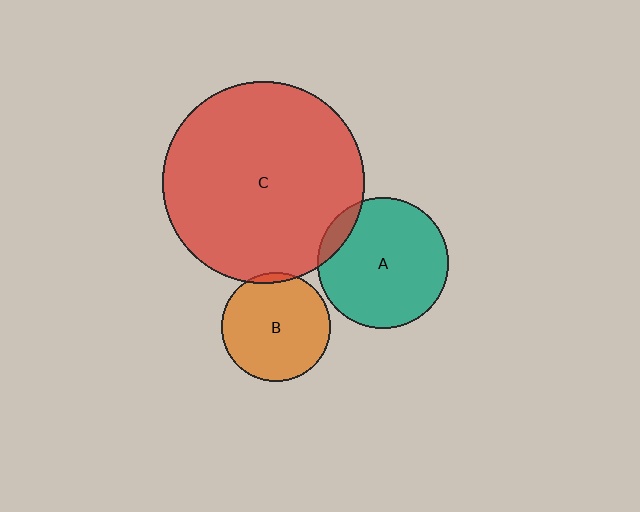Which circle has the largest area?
Circle C (red).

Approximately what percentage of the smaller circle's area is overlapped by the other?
Approximately 5%.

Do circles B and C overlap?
Yes.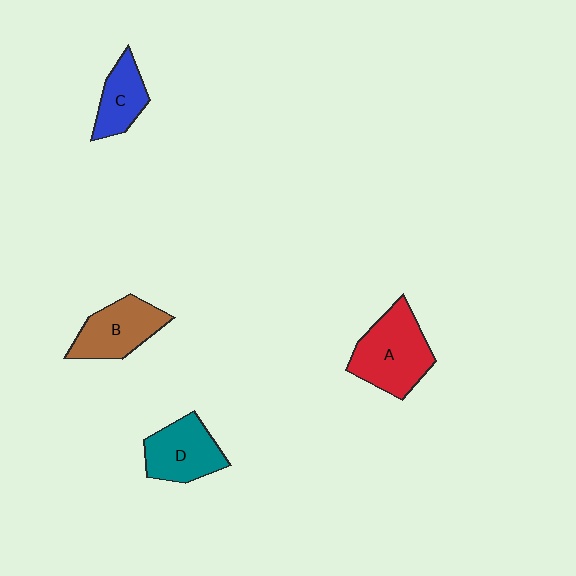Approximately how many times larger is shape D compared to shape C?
Approximately 1.3 times.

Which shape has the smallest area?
Shape C (blue).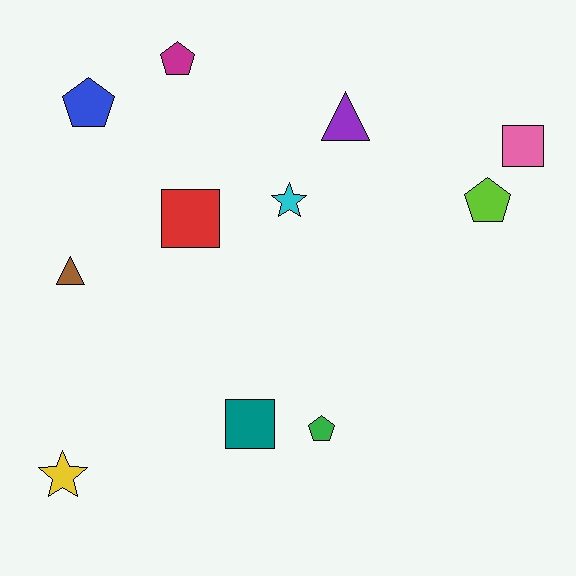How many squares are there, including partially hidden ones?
There are 3 squares.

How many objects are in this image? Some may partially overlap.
There are 11 objects.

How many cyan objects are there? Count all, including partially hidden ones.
There is 1 cyan object.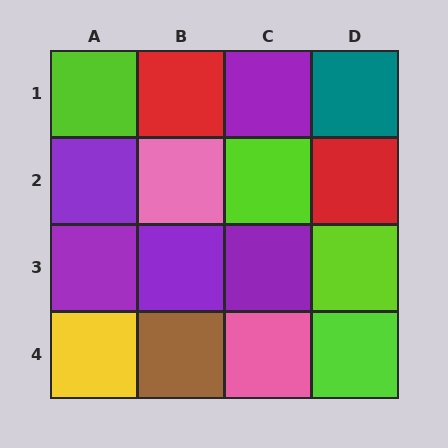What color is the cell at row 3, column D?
Lime.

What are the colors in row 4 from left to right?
Yellow, brown, pink, lime.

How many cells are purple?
5 cells are purple.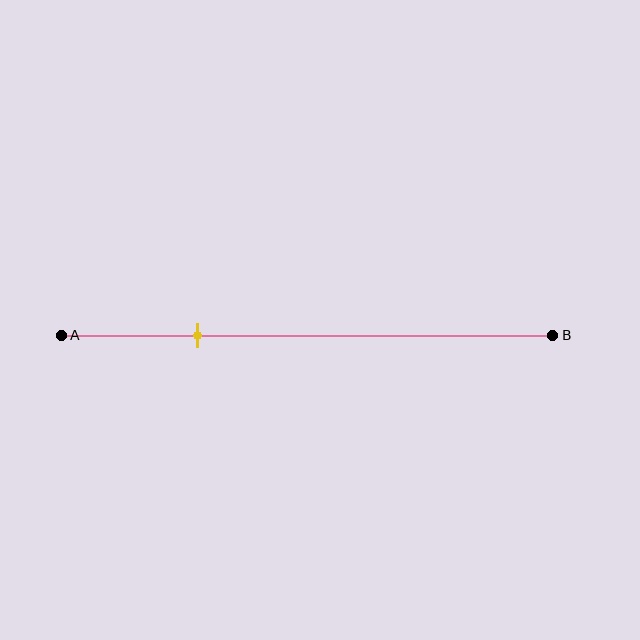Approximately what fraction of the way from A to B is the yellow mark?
The yellow mark is approximately 30% of the way from A to B.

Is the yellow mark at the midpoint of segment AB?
No, the mark is at about 30% from A, not at the 50% midpoint.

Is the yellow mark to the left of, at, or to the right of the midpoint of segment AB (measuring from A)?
The yellow mark is to the left of the midpoint of segment AB.